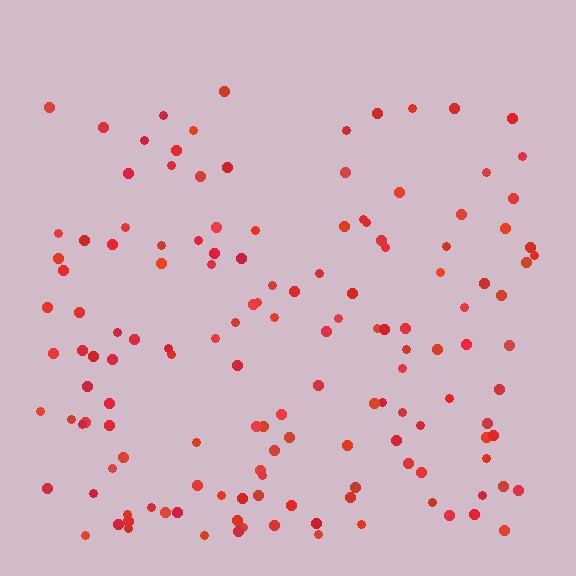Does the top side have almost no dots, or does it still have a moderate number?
Still a moderate number, just noticeably fewer than the bottom.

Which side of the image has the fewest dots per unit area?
The top.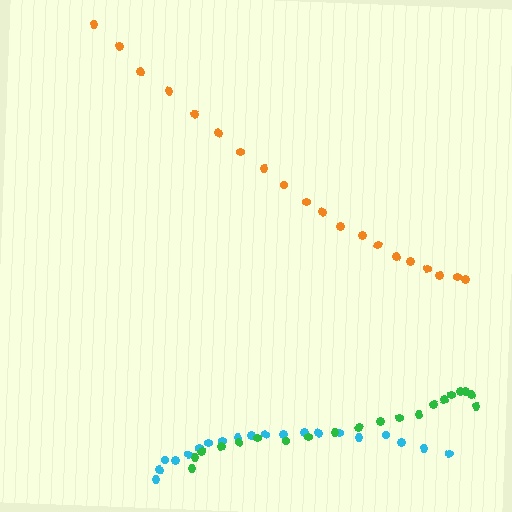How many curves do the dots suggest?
There are 3 distinct paths.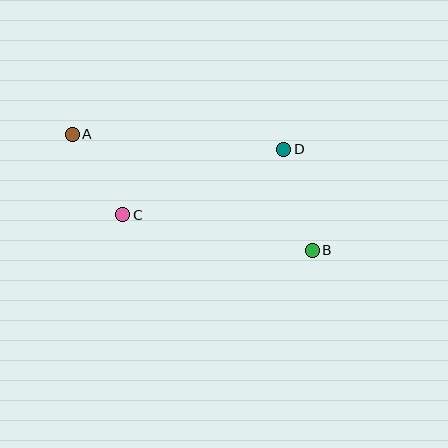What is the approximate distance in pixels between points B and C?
The distance between B and C is approximately 193 pixels.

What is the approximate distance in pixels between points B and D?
The distance between B and D is approximately 105 pixels.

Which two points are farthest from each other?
Points A and B are farthest from each other.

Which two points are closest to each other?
Points A and C are closest to each other.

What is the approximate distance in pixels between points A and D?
The distance between A and D is approximately 212 pixels.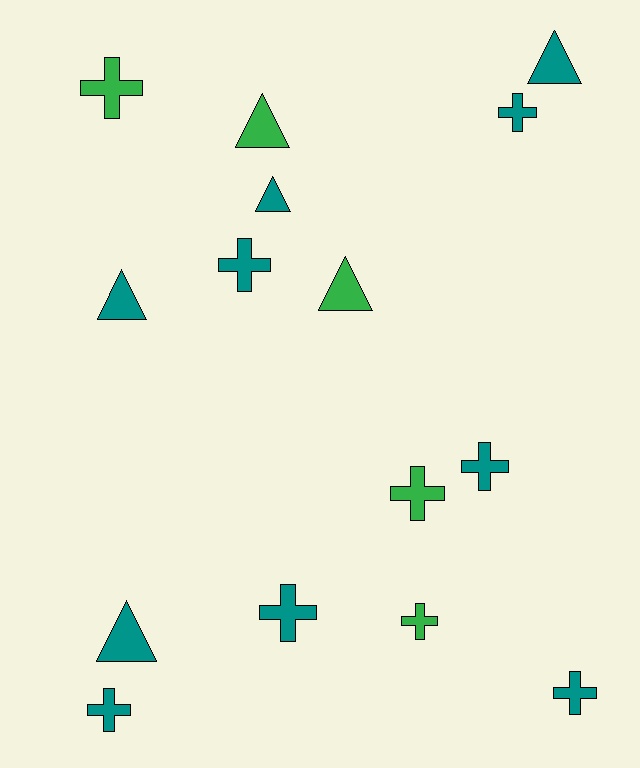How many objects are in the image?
There are 15 objects.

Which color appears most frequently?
Teal, with 10 objects.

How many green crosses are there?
There are 3 green crosses.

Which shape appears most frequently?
Cross, with 9 objects.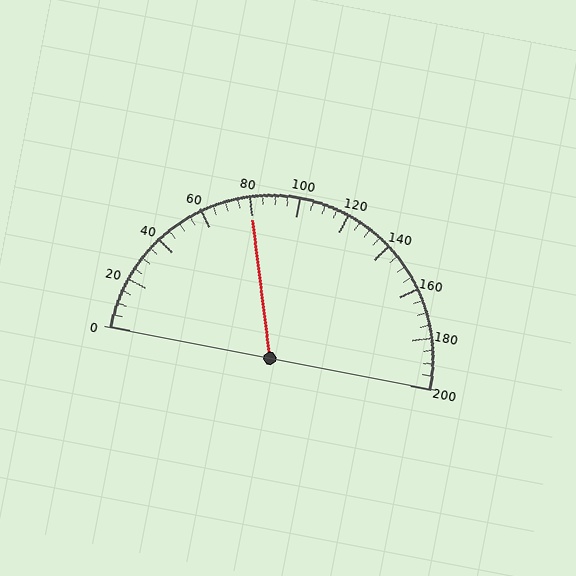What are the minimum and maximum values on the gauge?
The gauge ranges from 0 to 200.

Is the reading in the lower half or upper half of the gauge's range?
The reading is in the lower half of the range (0 to 200).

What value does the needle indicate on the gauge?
The needle indicates approximately 80.